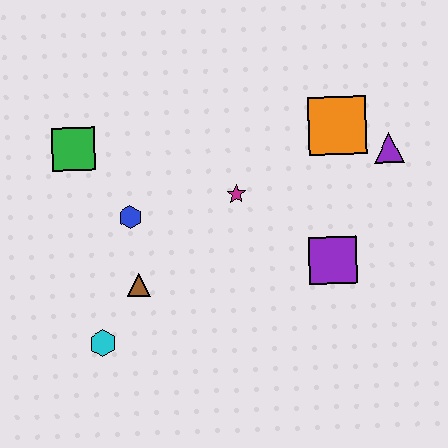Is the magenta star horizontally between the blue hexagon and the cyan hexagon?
No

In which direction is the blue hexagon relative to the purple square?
The blue hexagon is to the left of the purple square.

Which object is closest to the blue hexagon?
The brown triangle is closest to the blue hexagon.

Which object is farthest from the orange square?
The cyan hexagon is farthest from the orange square.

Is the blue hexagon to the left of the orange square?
Yes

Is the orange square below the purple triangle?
No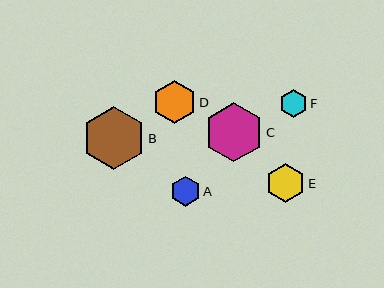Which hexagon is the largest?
Hexagon B is the largest with a size of approximately 63 pixels.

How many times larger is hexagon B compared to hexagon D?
Hexagon B is approximately 1.4 times the size of hexagon D.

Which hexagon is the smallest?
Hexagon F is the smallest with a size of approximately 28 pixels.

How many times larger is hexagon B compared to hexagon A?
Hexagon B is approximately 2.1 times the size of hexagon A.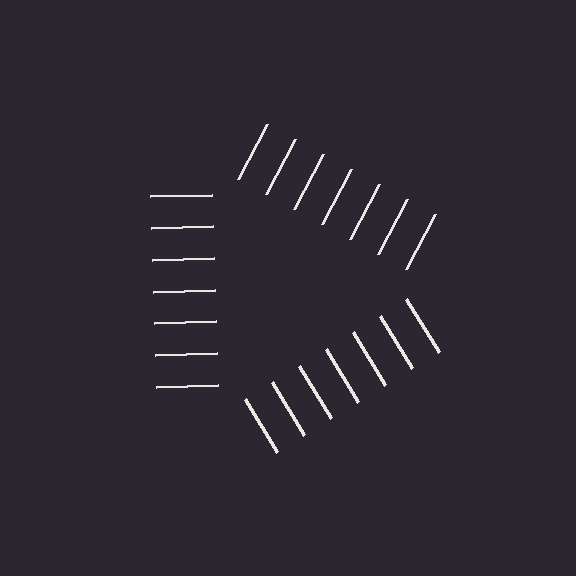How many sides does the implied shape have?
3 sides — the line-ends trace a triangle.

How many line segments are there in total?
21 — 7 along each of the 3 edges.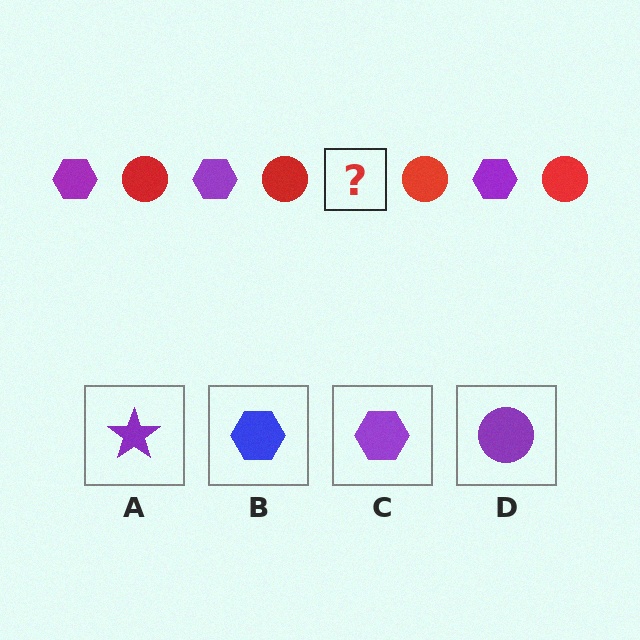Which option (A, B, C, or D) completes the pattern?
C.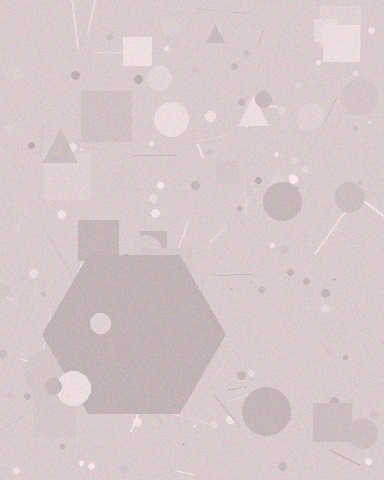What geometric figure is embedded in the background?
A hexagon is embedded in the background.